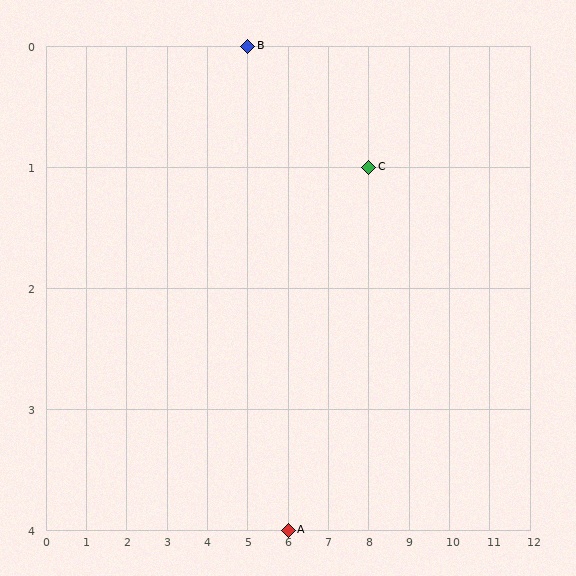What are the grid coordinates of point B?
Point B is at grid coordinates (5, 0).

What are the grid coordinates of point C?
Point C is at grid coordinates (8, 1).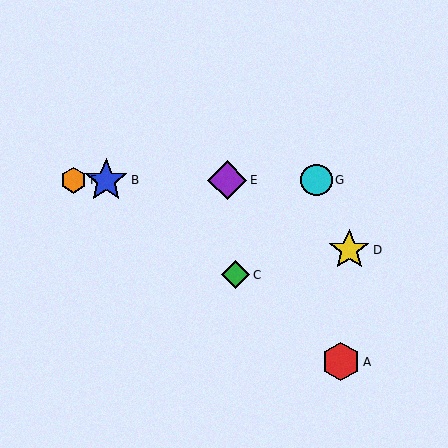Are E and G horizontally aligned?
Yes, both are at y≈180.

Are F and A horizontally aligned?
No, F is at y≈180 and A is at y≈362.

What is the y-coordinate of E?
Object E is at y≈180.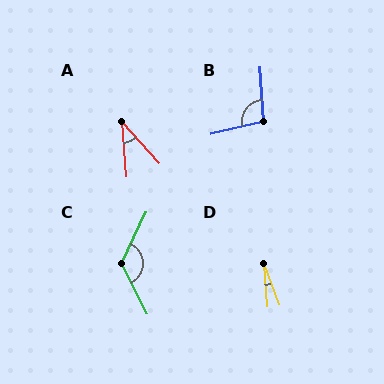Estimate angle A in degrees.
Approximately 38 degrees.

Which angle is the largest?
C, at approximately 128 degrees.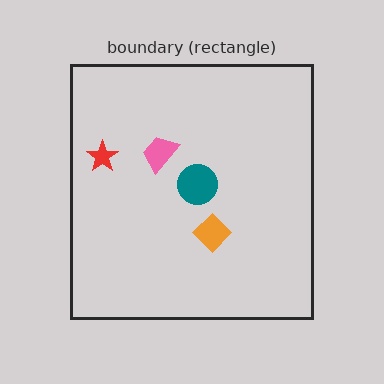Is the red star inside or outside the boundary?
Inside.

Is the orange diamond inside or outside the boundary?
Inside.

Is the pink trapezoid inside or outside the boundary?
Inside.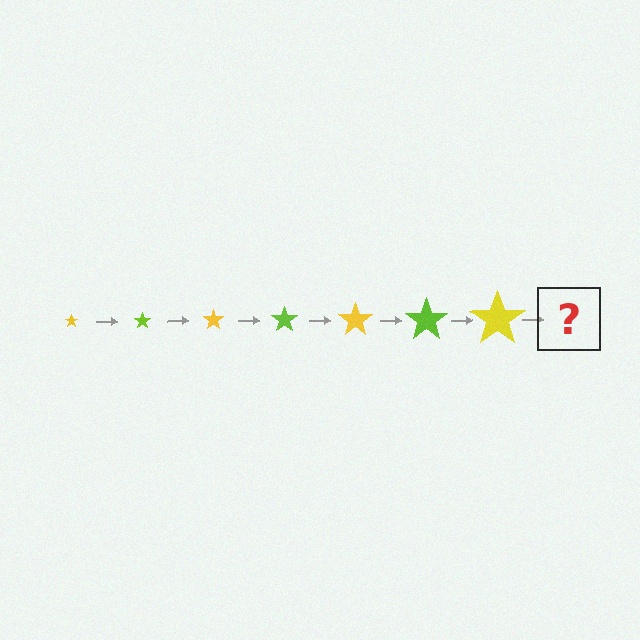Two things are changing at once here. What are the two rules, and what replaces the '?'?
The two rules are that the star grows larger each step and the color cycles through yellow and lime. The '?' should be a lime star, larger than the previous one.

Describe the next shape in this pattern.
It should be a lime star, larger than the previous one.